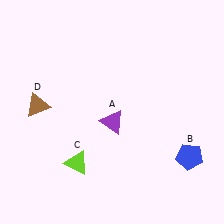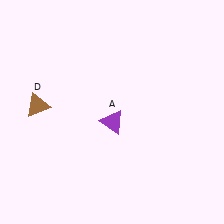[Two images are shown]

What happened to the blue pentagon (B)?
The blue pentagon (B) was removed in Image 2. It was in the bottom-right area of Image 1.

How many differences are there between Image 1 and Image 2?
There are 2 differences between the two images.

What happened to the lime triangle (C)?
The lime triangle (C) was removed in Image 2. It was in the bottom-left area of Image 1.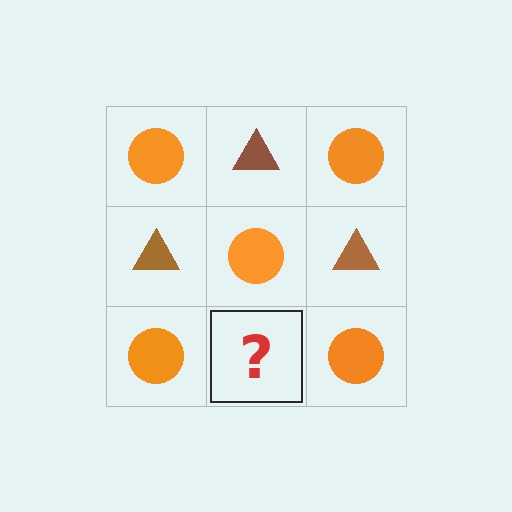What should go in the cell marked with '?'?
The missing cell should contain a brown triangle.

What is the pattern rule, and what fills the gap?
The rule is that it alternates orange circle and brown triangle in a checkerboard pattern. The gap should be filled with a brown triangle.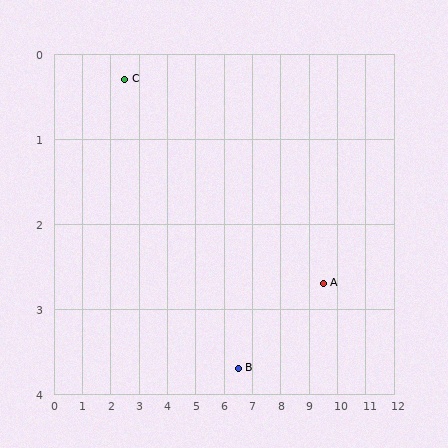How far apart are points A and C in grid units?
Points A and C are about 7.4 grid units apart.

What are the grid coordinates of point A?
Point A is at approximately (9.5, 2.7).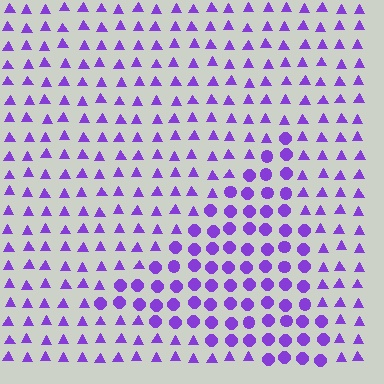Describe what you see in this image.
The image is filled with small purple elements arranged in a uniform grid. A triangle-shaped region contains circles, while the surrounding area contains triangles. The boundary is defined purely by the change in element shape.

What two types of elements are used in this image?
The image uses circles inside the triangle region and triangles outside it.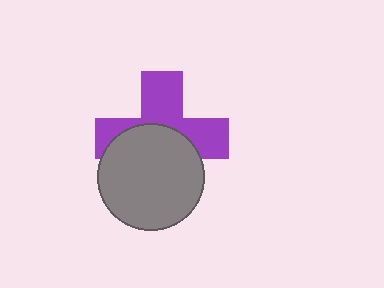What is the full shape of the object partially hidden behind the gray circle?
The partially hidden object is a purple cross.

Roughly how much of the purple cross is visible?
About half of it is visible (roughly 51%).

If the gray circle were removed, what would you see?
You would see the complete purple cross.